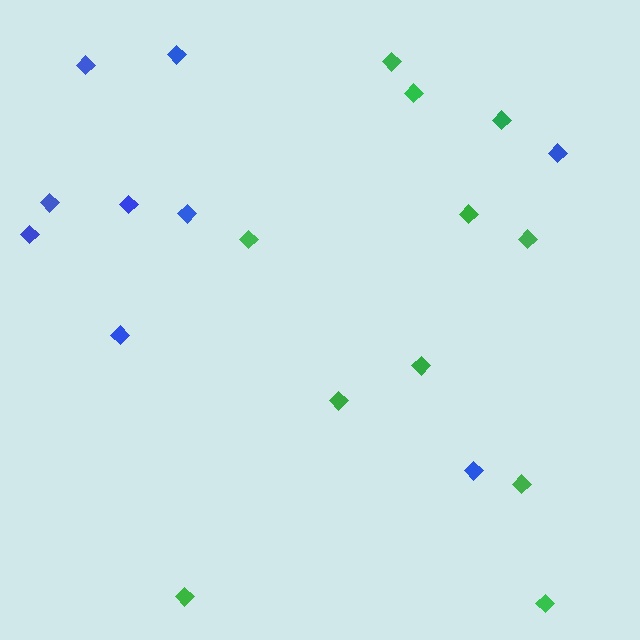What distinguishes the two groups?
There are 2 groups: one group of blue diamonds (9) and one group of green diamonds (11).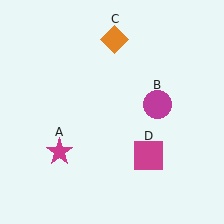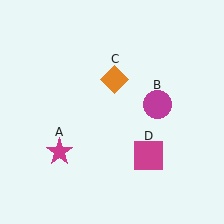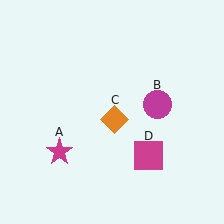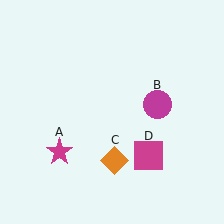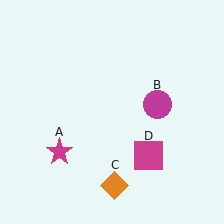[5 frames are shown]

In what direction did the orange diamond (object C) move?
The orange diamond (object C) moved down.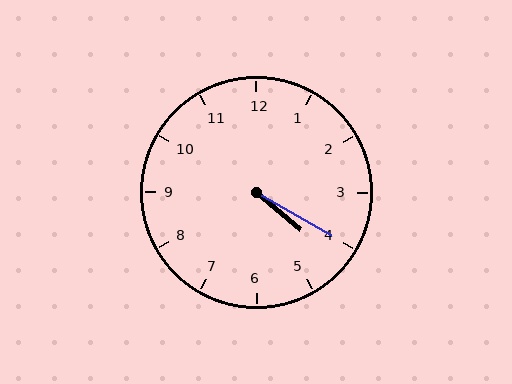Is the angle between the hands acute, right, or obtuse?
It is acute.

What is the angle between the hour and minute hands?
Approximately 10 degrees.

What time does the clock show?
4:20.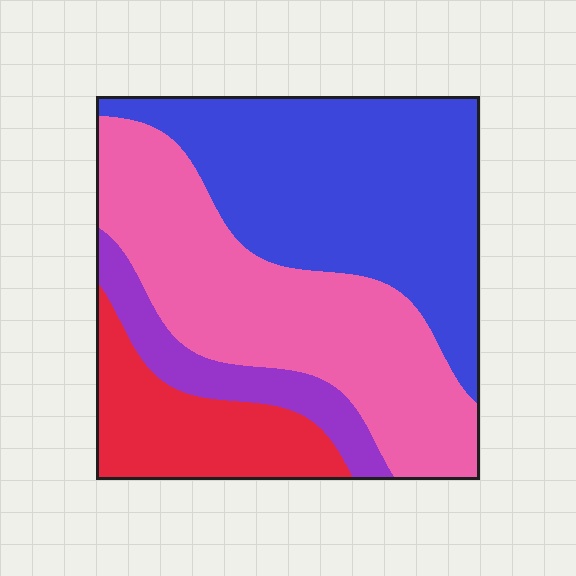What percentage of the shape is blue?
Blue takes up between a third and a half of the shape.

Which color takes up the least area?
Purple, at roughly 10%.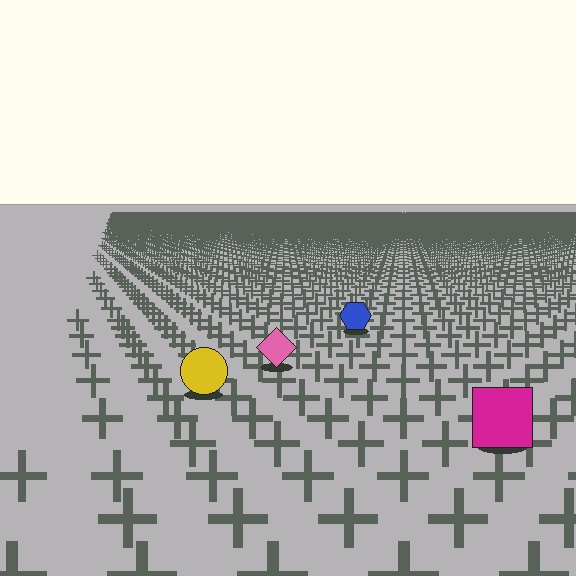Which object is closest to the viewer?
The magenta square is closest. The texture marks near it are larger and more spread out.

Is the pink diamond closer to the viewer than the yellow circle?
No. The yellow circle is closer — you can tell from the texture gradient: the ground texture is coarser near it.